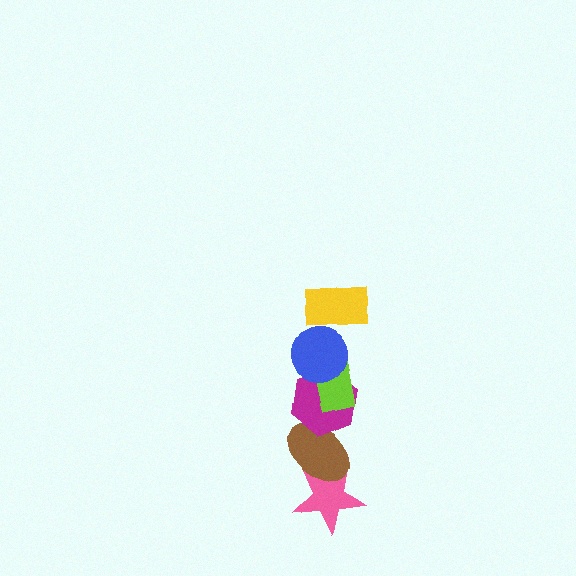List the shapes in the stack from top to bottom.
From top to bottom: the yellow rectangle, the blue circle, the lime rectangle, the magenta hexagon, the brown ellipse, the pink star.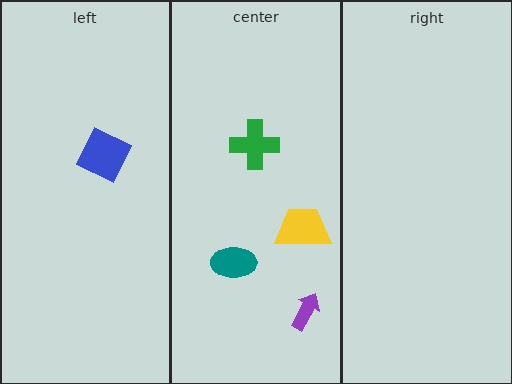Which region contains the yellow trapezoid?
The center region.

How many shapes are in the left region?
1.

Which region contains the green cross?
The center region.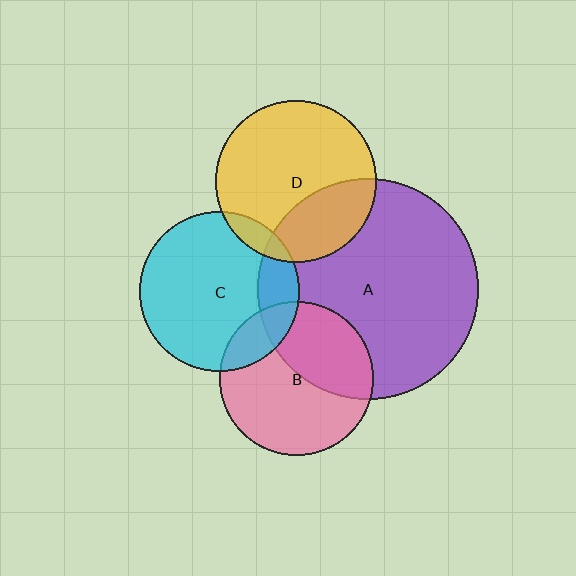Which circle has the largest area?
Circle A (purple).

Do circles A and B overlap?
Yes.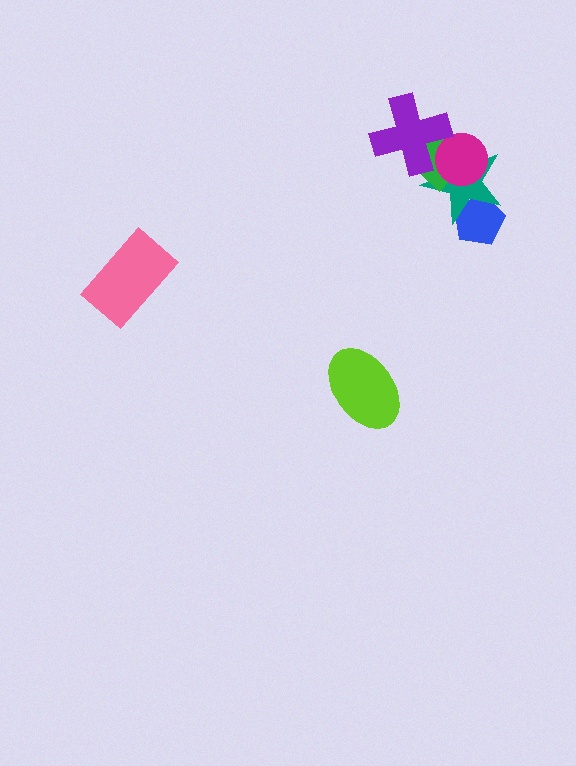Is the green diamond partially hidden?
Yes, it is partially covered by another shape.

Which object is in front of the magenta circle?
The purple cross is in front of the magenta circle.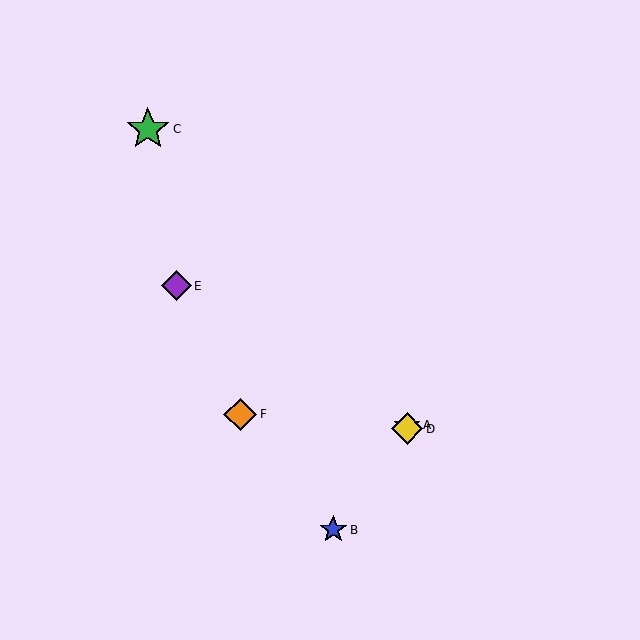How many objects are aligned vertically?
2 objects (A, D) are aligned vertically.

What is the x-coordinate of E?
Object E is at x≈176.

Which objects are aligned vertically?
Objects A, D are aligned vertically.